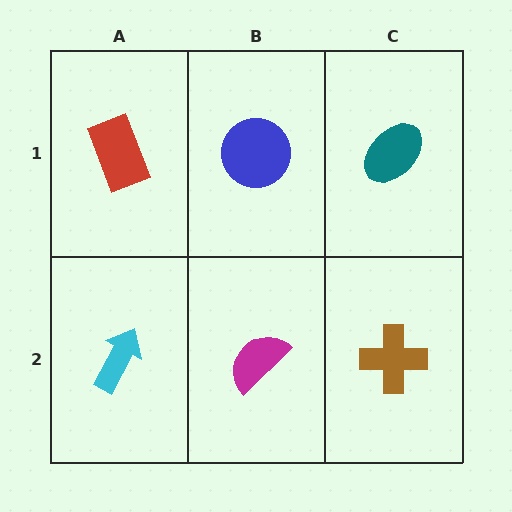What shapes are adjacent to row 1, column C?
A brown cross (row 2, column C), a blue circle (row 1, column B).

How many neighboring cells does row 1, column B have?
3.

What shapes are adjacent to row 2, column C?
A teal ellipse (row 1, column C), a magenta semicircle (row 2, column B).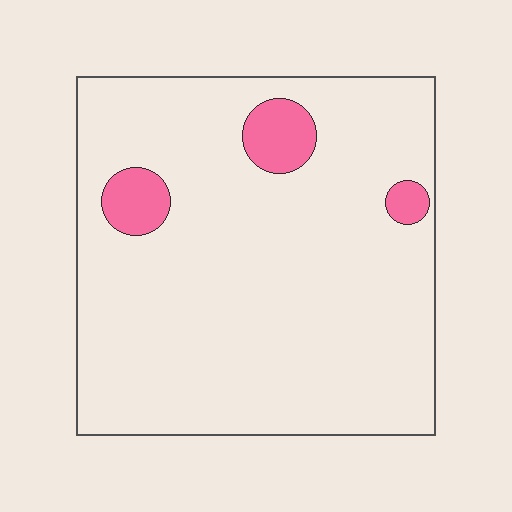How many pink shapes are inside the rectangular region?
3.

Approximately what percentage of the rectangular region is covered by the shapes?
Approximately 10%.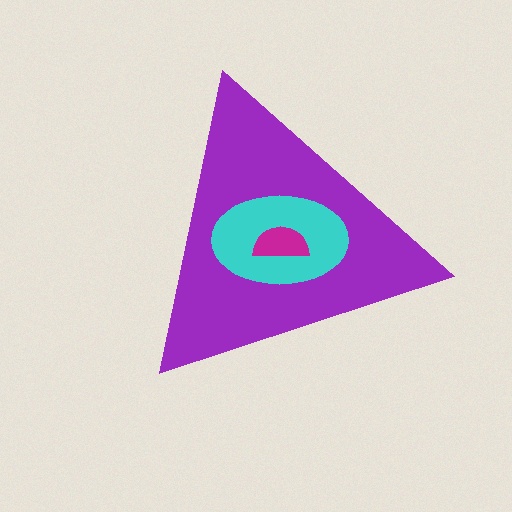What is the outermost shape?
The purple triangle.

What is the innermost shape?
The magenta semicircle.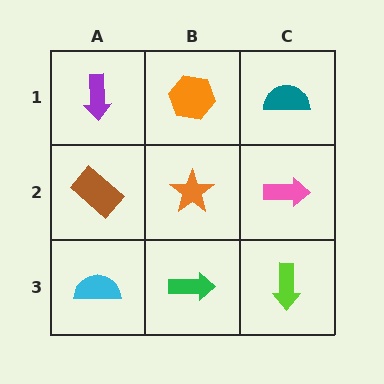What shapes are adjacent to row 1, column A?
A brown rectangle (row 2, column A), an orange hexagon (row 1, column B).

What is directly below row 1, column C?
A pink arrow.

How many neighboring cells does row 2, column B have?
4.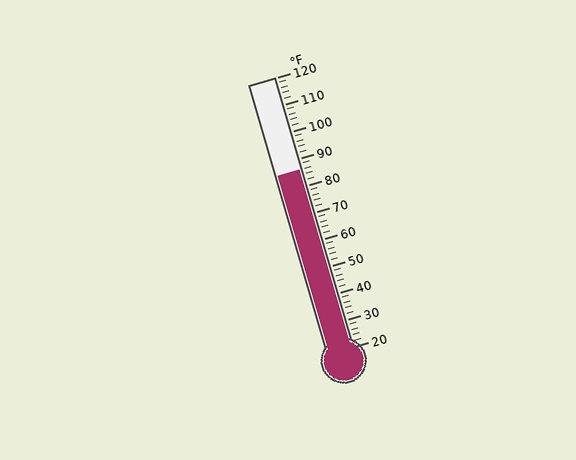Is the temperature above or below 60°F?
The temperature is above 60°F.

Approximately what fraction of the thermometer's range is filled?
The thermometer is filled to approximately 65% of its range.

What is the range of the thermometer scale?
The thermometer scale ranges from 20°F to 120°F.